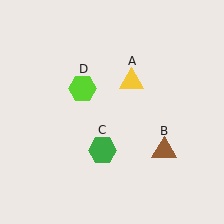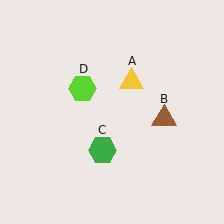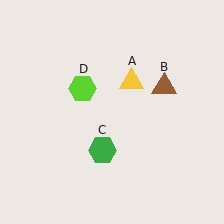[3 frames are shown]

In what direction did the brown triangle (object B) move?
The brown triangle (object B) moved up.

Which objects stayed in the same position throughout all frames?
Yellow triangle (object A) and green hexagon (object C) and lime hexagon (object D) remained stationary.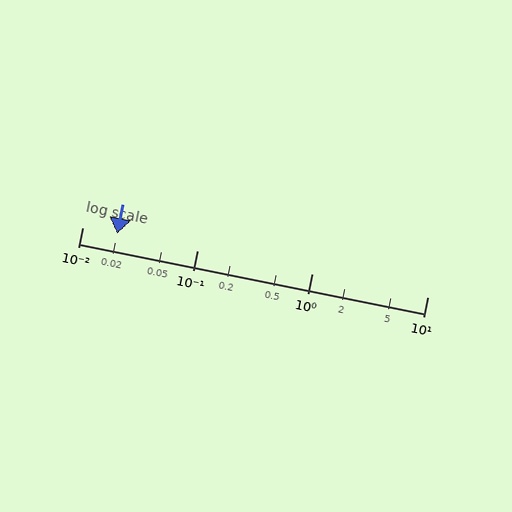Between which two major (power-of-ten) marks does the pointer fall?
The pointer is between 0.01 and 0.1.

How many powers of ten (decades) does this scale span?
The scale spans 3 decades, from 0.01 to 10.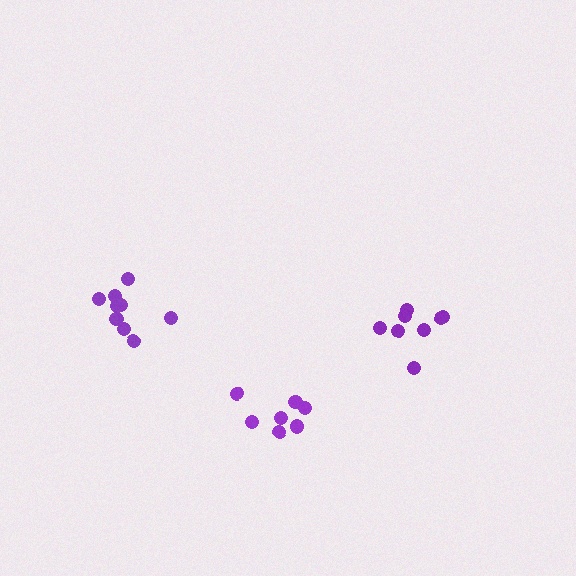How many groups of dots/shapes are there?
There are 3 groups.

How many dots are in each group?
Group 1: 9 dots, Group 2: 7 dots, Group 3: 8 dots (24 total).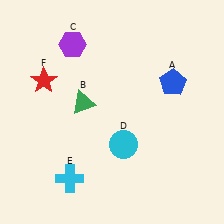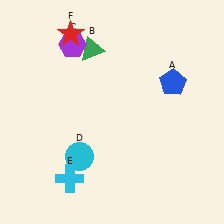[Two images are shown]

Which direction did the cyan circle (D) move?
The cyan circle (D) moved left.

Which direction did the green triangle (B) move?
The green triangle (B) moved up.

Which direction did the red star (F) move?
The red star (F) moved up.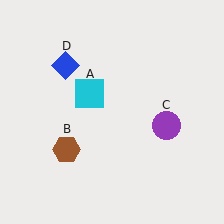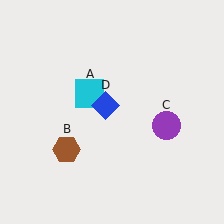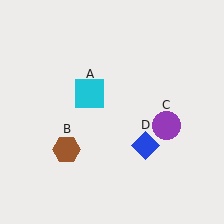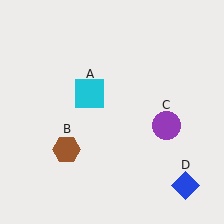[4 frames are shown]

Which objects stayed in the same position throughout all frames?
Cyan square (object A) and brown hexagon (object B) and purple circle (object C) remained stationary.